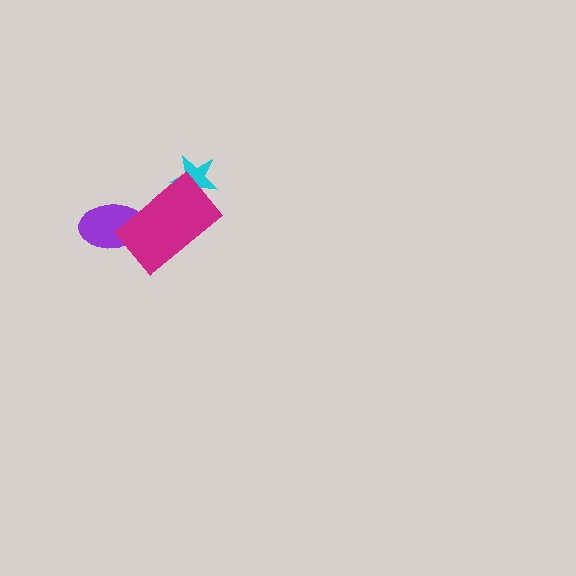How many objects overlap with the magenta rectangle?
2 objects overlap with the magenta rectangle.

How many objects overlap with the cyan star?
1 object overlaps with the cyan star.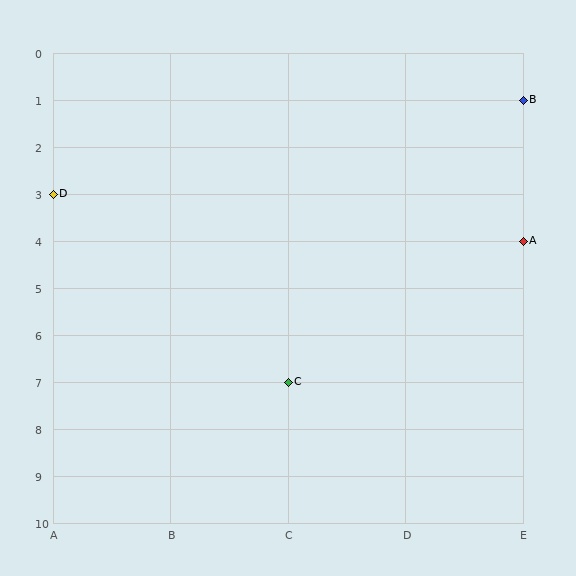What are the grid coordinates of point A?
Point A is at grid coordinates (E, 4).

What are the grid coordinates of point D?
Point D is at grid coordinates (A, 3).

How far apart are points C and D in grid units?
Points C and D are 2 columns and 4 rows apart (about 4.5 grid units diagonally).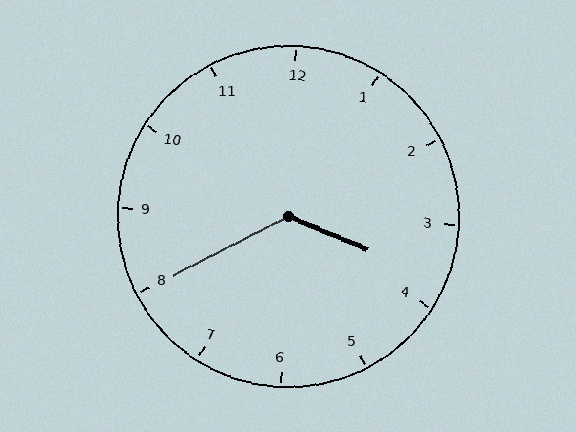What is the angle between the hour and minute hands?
Approximately 130 degrees.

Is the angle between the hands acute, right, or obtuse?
It is obtuse.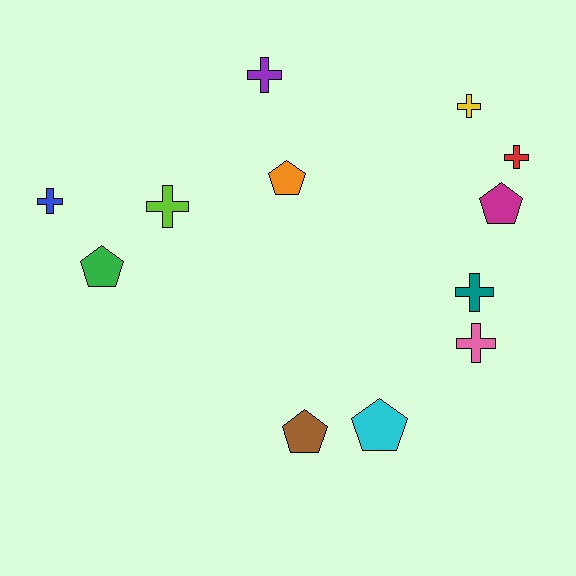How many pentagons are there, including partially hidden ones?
There are 5 pentagons.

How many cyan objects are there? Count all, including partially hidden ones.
There is 1 cyan object.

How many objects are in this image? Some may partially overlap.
There are 12 objects.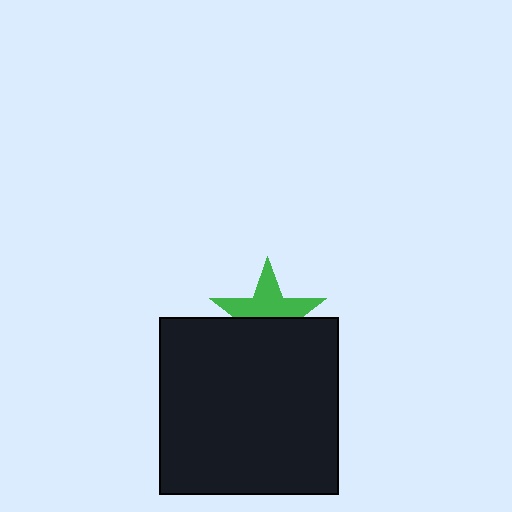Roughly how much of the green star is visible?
About half of it is visible (roughly 54%).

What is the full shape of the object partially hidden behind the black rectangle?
The partially hidden object is a green star.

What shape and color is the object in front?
The object in front is a black rectangle.